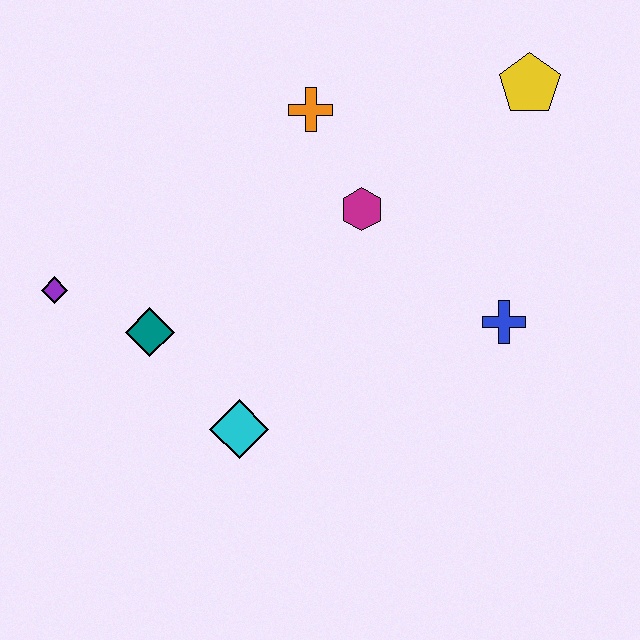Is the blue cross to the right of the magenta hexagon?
Yes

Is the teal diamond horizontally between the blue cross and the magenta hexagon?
No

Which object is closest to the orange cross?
The magenta hexagon is closest to the orange cross.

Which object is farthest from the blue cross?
The purple diamond is farthest from the blue cross.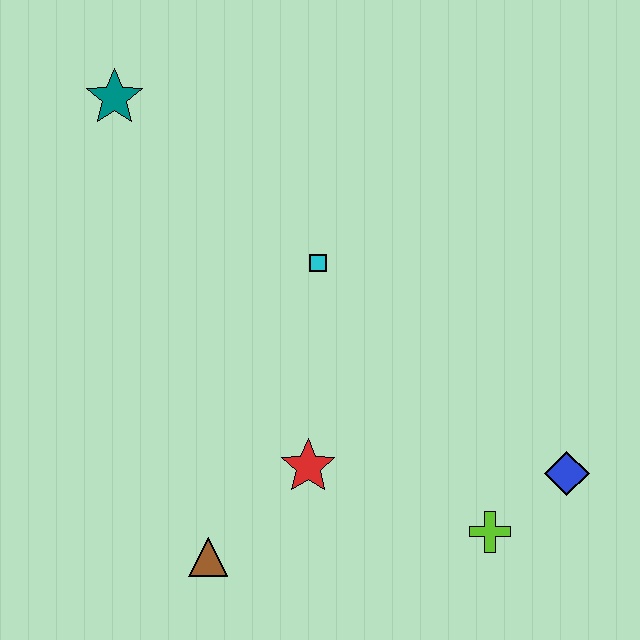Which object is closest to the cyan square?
The red star is closest to the cyan square.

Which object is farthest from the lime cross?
The teal star is farthest from the lime cross.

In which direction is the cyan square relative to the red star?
The cyan square is above the red star.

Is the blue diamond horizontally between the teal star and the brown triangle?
No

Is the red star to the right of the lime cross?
No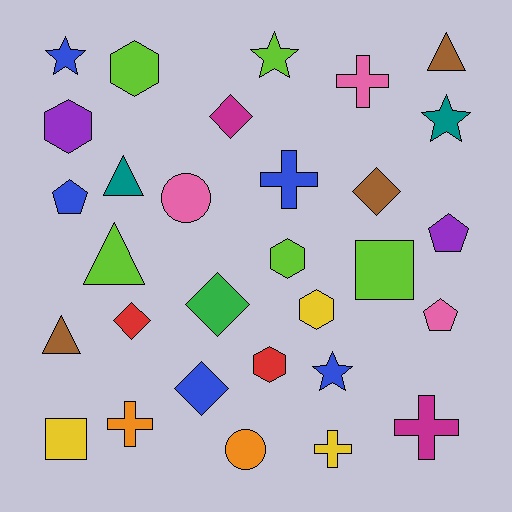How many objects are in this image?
There are 30 objects.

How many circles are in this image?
There are 2 circles.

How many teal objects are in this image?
There are 2 teal objects.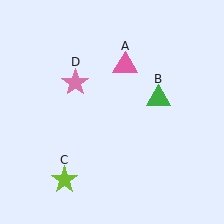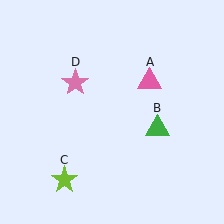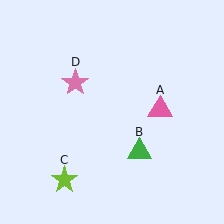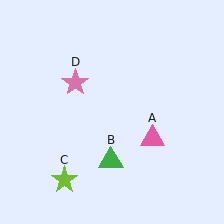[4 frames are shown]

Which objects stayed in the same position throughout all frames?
Lime star (object C) and pink star (object D) remained stationary.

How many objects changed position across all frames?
2 objects changed position: pink triangle (object A), green triangle (object B).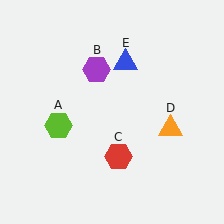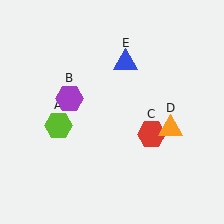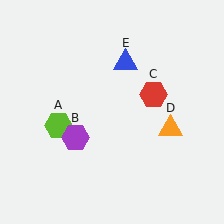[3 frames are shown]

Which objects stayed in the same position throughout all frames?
Lime hexagon (object A) and orange triangle (object D) and blue triangle (object E) remained stationary.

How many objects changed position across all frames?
2 objects changed position: purple hexagon (object B), red hexagon (object C).